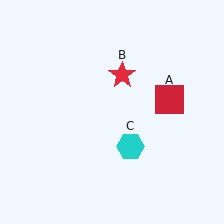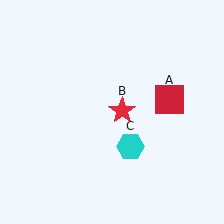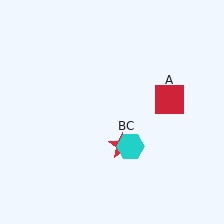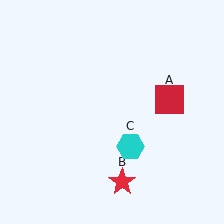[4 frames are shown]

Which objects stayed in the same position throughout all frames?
Red square (object A) and cyan hexagon (object C) remained stationary.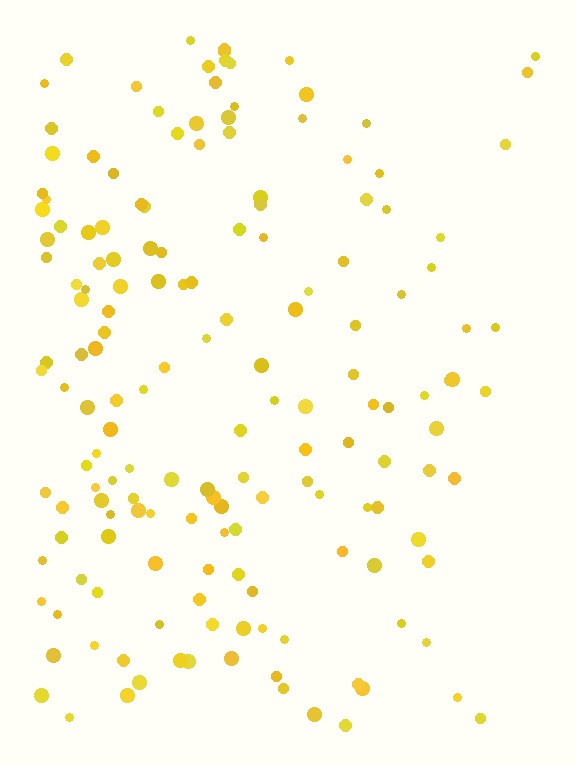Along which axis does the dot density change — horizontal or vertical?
Horizontal.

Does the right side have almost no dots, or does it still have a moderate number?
Still a moderate number, just noticeably fewer than the left.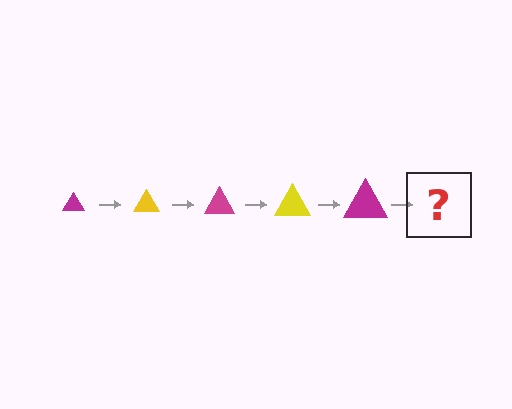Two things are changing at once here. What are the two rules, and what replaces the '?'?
The two rules are that the triangle grows larger each step and the color cycles through magenta and yellow. The '?' should be a yellow triangle, larger than the previous one.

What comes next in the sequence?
The next element should be a yellow triangle, larger than the previous one.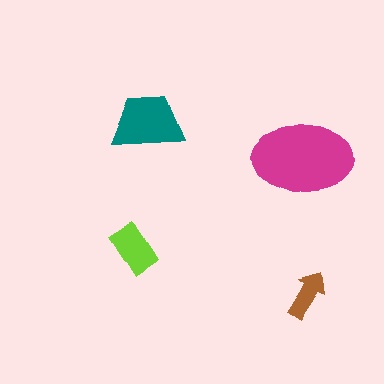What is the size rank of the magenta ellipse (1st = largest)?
1st.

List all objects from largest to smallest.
The magenta ellipse, the teal trapezoid, the lime rectangle, the brown arrow.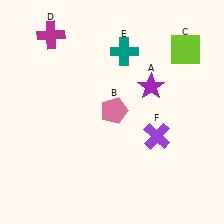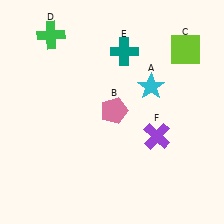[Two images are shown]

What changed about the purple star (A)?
In Image 1, A is purple. In Image 2, it changed to cyan.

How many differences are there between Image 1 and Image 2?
There are 2 differences between the two images.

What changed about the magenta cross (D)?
In Image 1, D is magenta. In Image 2, it changed to green.